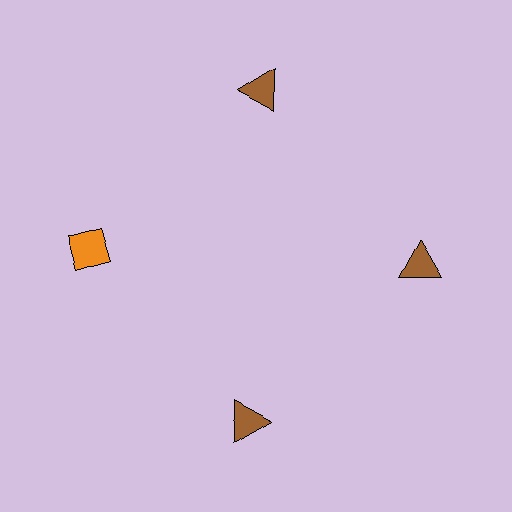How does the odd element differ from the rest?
It differs in both color (orange instead of brown) and shape (diamond instead of triangle).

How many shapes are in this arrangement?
There are 4 shapes arranged in a ring pattern.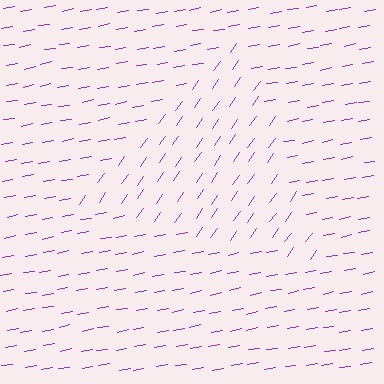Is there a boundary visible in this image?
Yes, there is a texture boundary formed by a change in line orientation.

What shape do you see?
I see a triangle.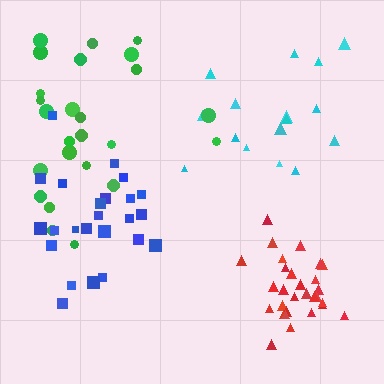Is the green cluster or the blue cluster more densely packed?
Blue.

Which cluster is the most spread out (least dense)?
Cyan.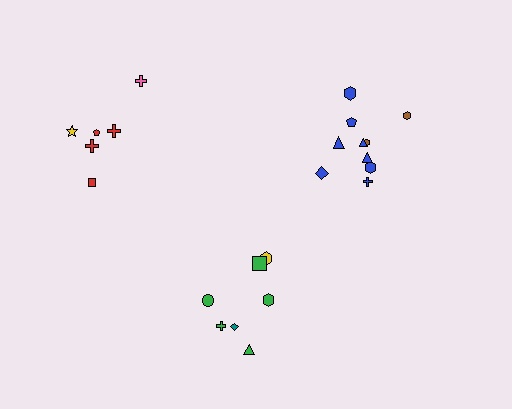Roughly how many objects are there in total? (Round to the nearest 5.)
Roughly 25 objects in total.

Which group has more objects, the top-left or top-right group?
The top-right group.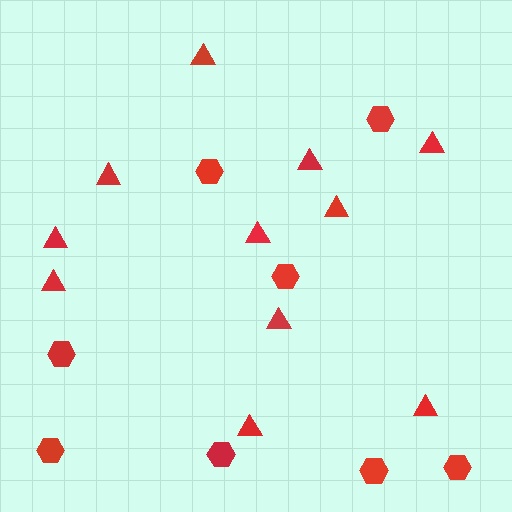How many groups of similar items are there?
There are 2 groups: one group of hexagons (8) and one group of triangles (11).